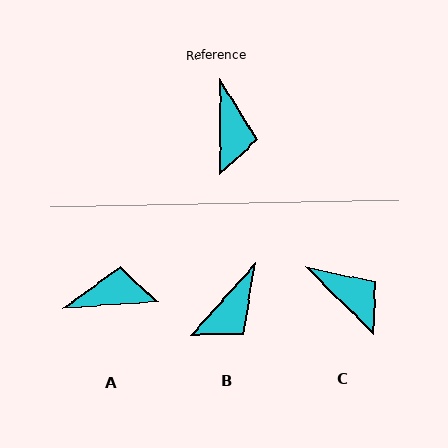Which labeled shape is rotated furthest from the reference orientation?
A, about 94 degrees away.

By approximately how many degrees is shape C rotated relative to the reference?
Approximately 46 degrees counter-clockwise.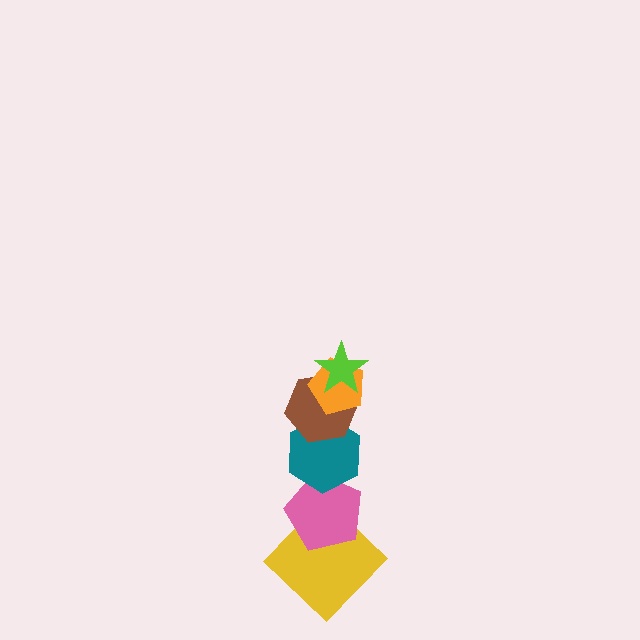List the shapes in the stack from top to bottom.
From top to bottom: the lime star, the orange pentagon, the brown hexagon, the teal hexagon, the pink pentagon, the yellow diamond.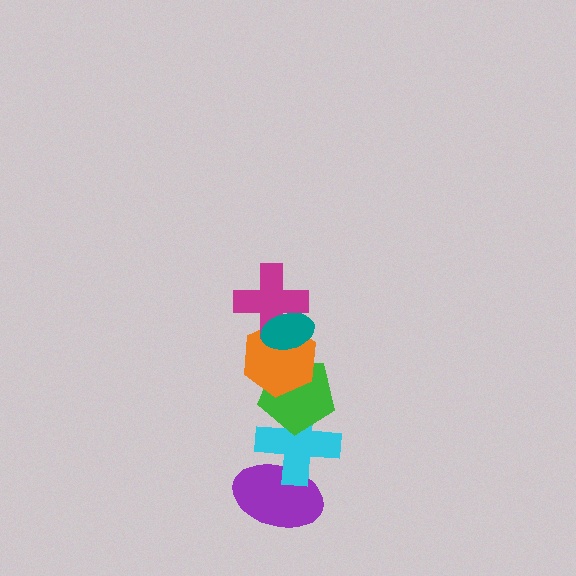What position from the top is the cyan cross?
The cyan cross is 5th from the top.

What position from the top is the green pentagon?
The green pentagon is 4th from the top.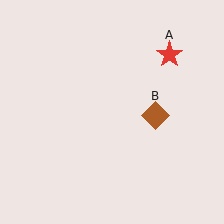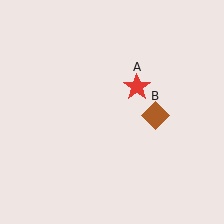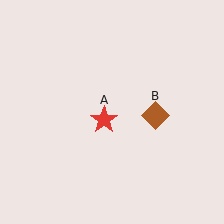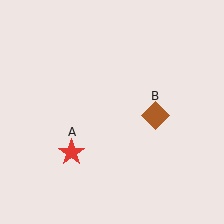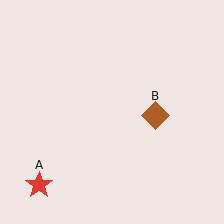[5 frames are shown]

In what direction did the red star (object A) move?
The red star (object A) moved down and to the left.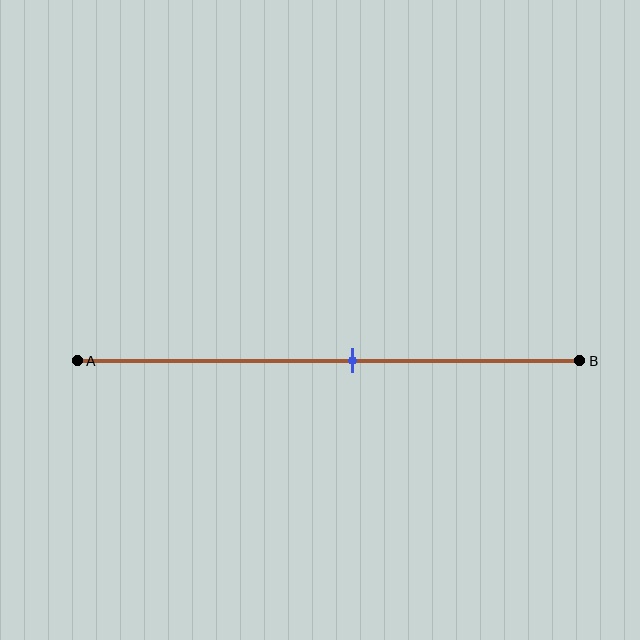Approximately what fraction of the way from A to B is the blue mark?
The blue mark is approximately 55% of the way from A to B.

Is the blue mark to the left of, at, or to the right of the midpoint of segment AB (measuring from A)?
The blue mark is to the right of the midpoint of segment AB.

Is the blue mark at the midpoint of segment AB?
No, the mark is at about 55% from A, not at the 50% midpoint.